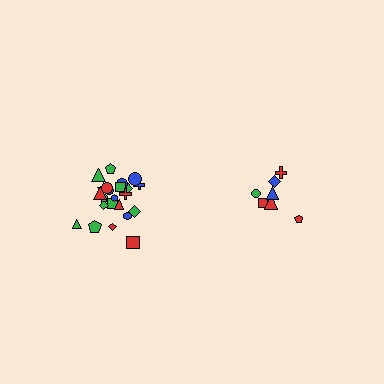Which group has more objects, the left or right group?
The left group.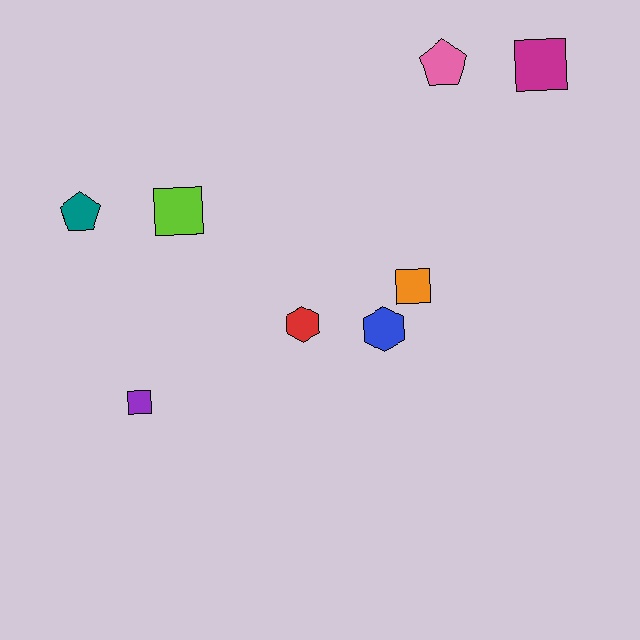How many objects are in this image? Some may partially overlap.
There are 8 objects.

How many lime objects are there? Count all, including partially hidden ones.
There is 1 lime object.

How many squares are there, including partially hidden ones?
There are 4 squares.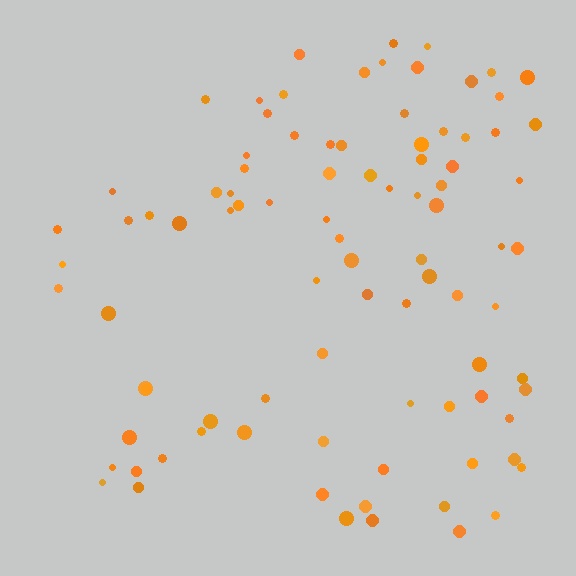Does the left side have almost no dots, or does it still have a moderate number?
Still a moderate number, just noticeably fewer than the right.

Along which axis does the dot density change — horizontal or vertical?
Horizontal.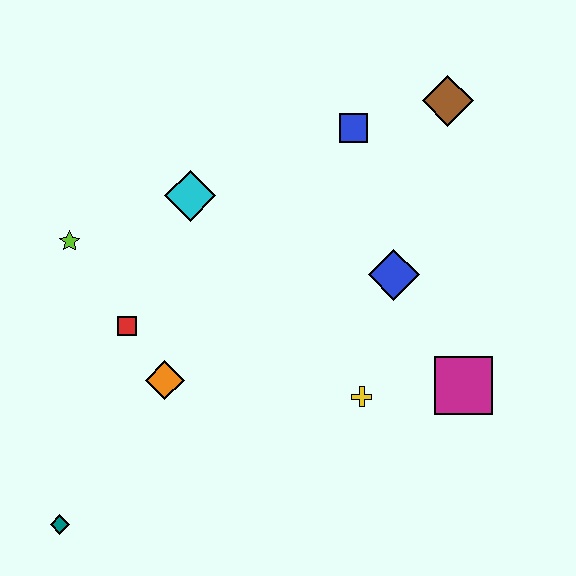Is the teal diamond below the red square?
Yes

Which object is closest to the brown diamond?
The blue square is closest to the brown diamond.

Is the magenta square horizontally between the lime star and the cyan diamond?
No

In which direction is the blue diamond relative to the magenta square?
The blue diamond is above the magenta square.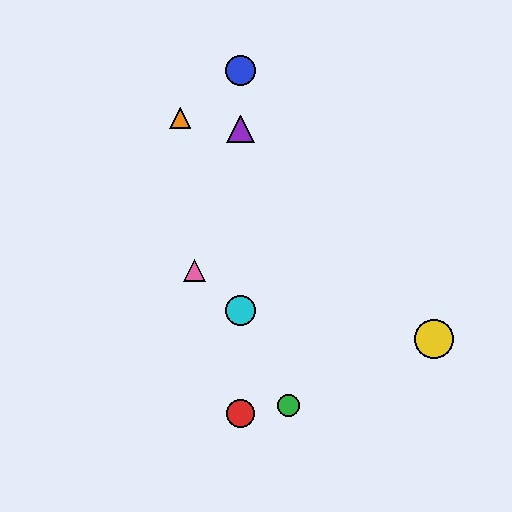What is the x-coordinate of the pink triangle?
The pink triangle is at x≈195.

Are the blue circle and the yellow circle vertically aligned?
No, the blue circle is at x≈241 and the yellow circle is at x≈434.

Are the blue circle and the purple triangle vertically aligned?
Yes, both are at x≈241.